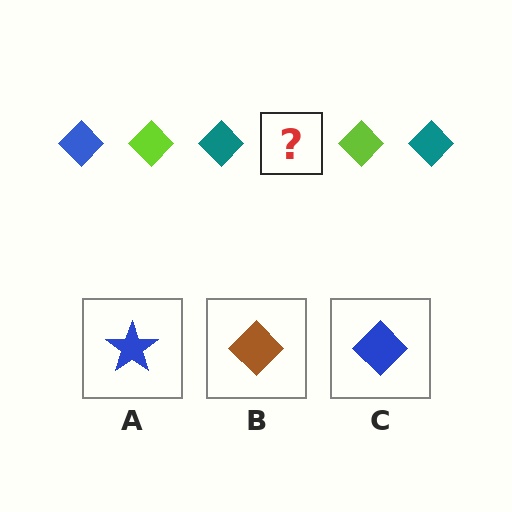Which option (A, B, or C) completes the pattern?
C.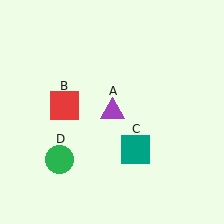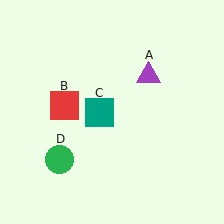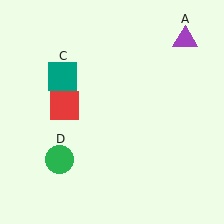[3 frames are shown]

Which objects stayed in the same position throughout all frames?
Red square (object B) and green circle (object D) remained stationary.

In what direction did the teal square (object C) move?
The teal square (object C) moved up and to the left.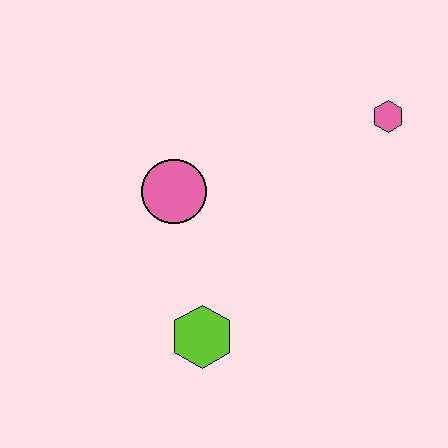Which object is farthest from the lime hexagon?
The pink hexagon is farthest from the lime hexagon.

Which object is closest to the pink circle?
The lime hexagon is closest to the pink circle.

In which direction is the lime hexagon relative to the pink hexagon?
The lime hexagon is below the pink hexagon.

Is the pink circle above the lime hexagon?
Yes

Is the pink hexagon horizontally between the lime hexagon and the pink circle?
No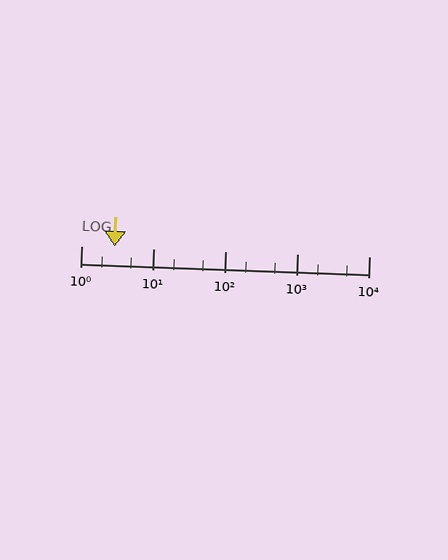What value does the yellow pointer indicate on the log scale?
The pointer indicates approximately 2.9.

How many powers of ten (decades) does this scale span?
The scale spans 4 decades, from 1 to 10000.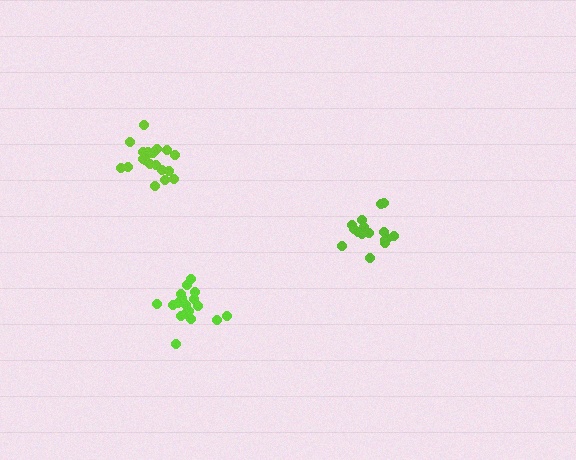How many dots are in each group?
Group 1: 20 dots, Group 2: 18 dots, Group 3: 16 dots (54 total).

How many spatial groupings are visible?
There are 3 spatial groupings.